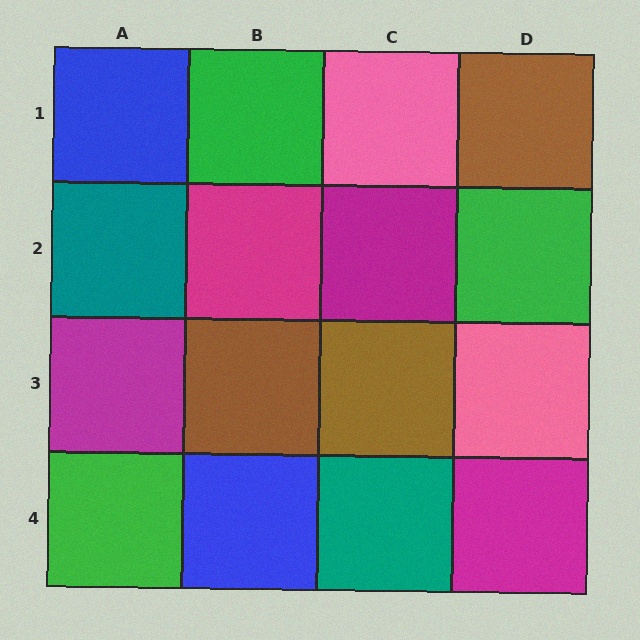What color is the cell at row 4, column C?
Teal.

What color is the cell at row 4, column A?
Green.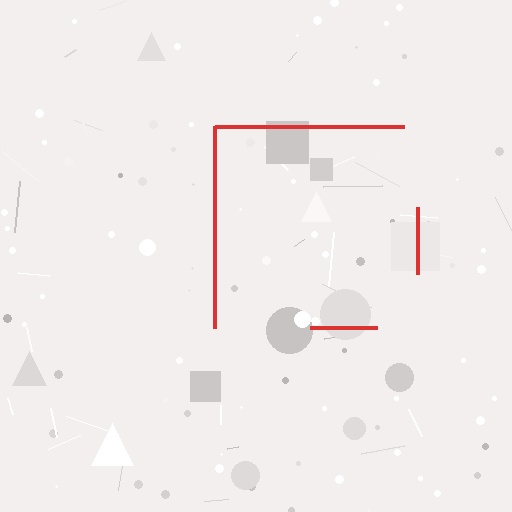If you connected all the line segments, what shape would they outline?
They would outline a square.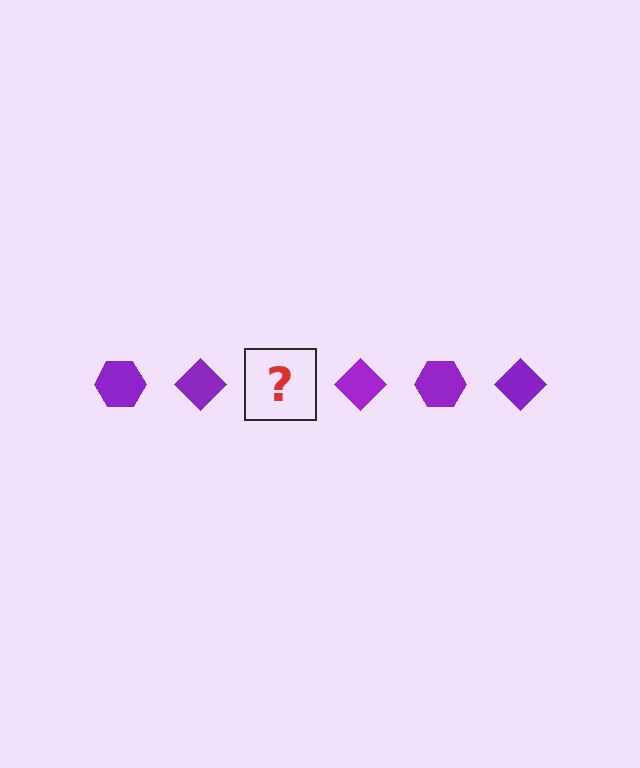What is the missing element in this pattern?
The missing element is a purple hexagon.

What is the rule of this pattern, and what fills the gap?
The rule is that the pattern cycles through hexagon, diamond shapes in purple. The gap should be filled with a purple hexagon.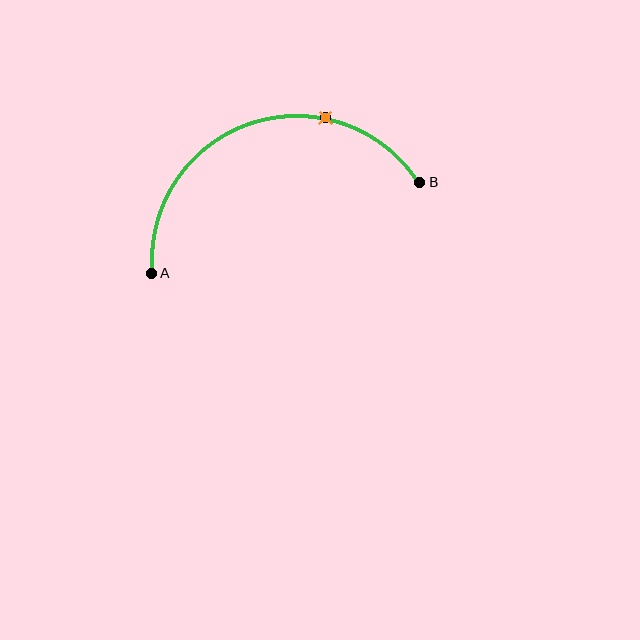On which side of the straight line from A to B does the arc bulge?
The arc bulges above the straight line connecting A and B.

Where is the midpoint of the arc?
The arc midpoint is the point on the curve farthest from the straight line joining A and B. It sits above that line.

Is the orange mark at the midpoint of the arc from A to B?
No. The orange mark lies on the arc but is closer to endpoint B. The arc midpoint would be at the point on the curve equidistant along the arc from both A and B.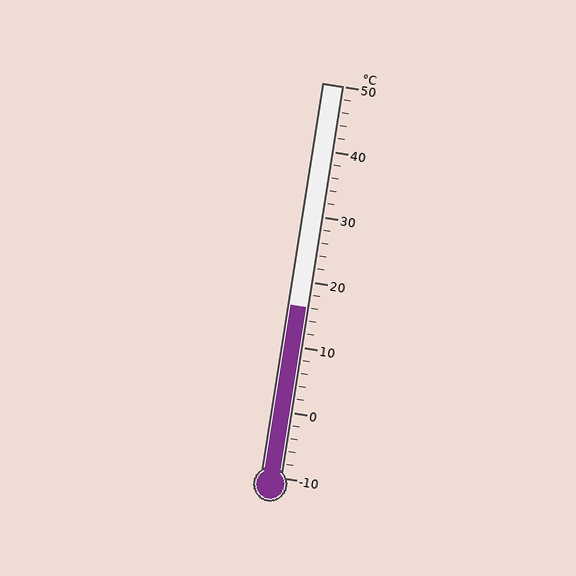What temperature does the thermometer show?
The thermometer shows approximately 16°C.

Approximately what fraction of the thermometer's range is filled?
The thermometer is filled to approximately 45% of its range.